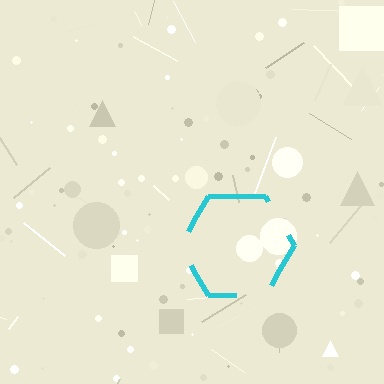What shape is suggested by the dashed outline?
The dashed outline suggests a hexagon.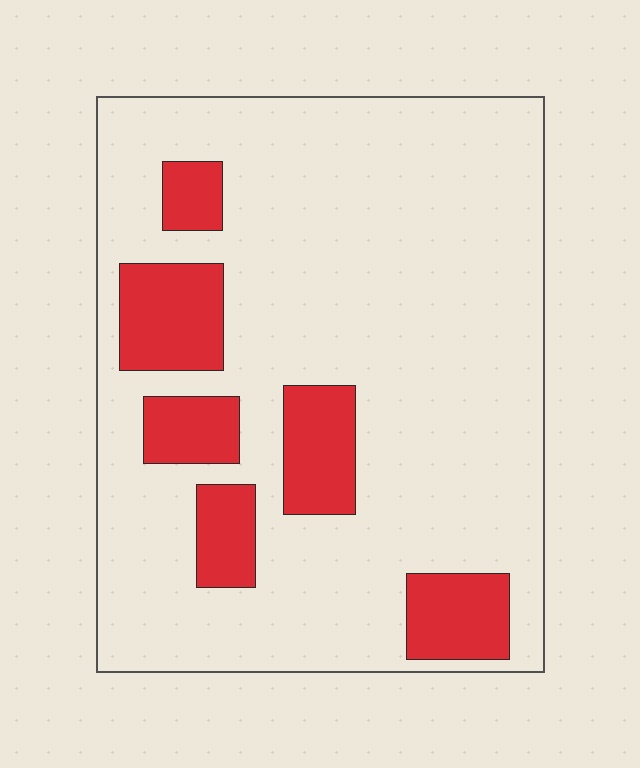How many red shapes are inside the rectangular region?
6.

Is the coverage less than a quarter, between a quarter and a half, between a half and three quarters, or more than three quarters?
Less than a quarter.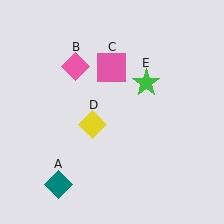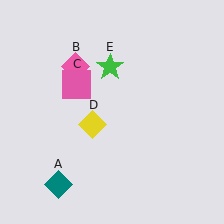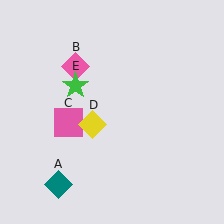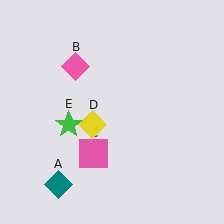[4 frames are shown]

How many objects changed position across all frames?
2 objects changed position: pink square (object C), green star (object E).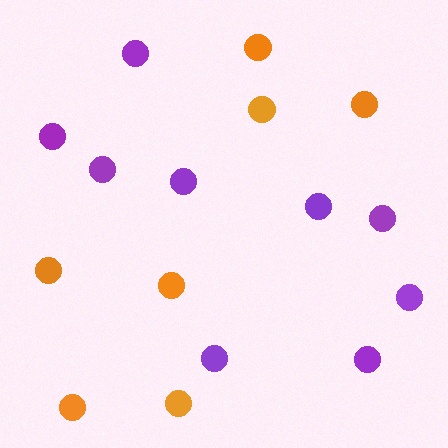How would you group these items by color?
There are 2 groups: one group of purple circles (9) and one group of orange circles (7).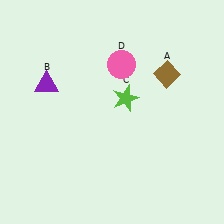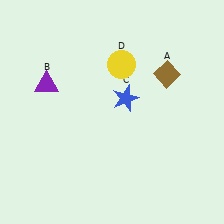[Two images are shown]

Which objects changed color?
C changed from lime to blue. D changed from pink to yellow.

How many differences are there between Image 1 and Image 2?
There are 2 differences between the two images.